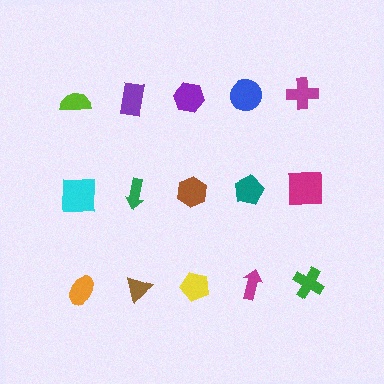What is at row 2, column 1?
A cyan square.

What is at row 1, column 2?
A purple rectangle.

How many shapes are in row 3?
5 shapes.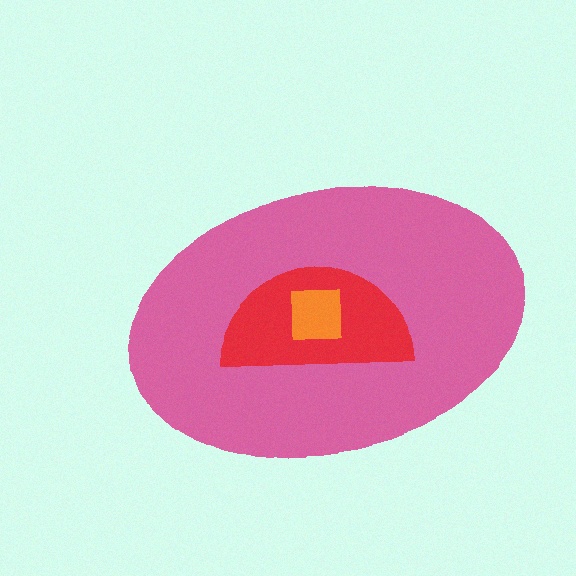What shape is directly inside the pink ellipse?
The red semicircle.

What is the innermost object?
The orange square.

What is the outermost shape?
The pink ellipse.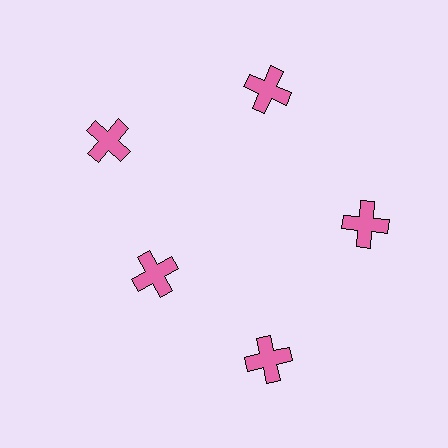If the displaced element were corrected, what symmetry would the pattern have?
It would have 5-fold rotational symmetry — the pattern would map onto itself every 72 degrees.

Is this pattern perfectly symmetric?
No. The 5 pink crosses are arranged in a ring, but one element near the 8 o'clock position is pulled inward toward the center, breaking the 5-fold rotational symmetry.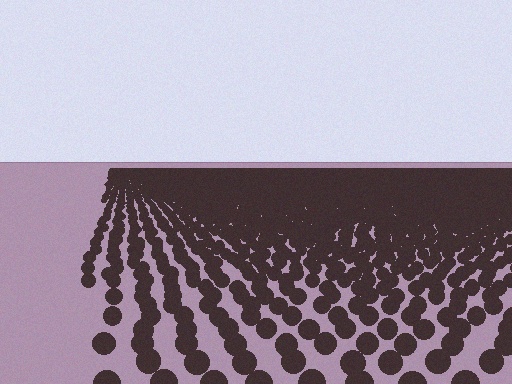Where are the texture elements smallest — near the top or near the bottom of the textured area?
Near the top.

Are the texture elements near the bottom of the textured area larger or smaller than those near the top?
Larger. Near the bottom, elements are closer to the viewer and appear at a bigger on-screen size.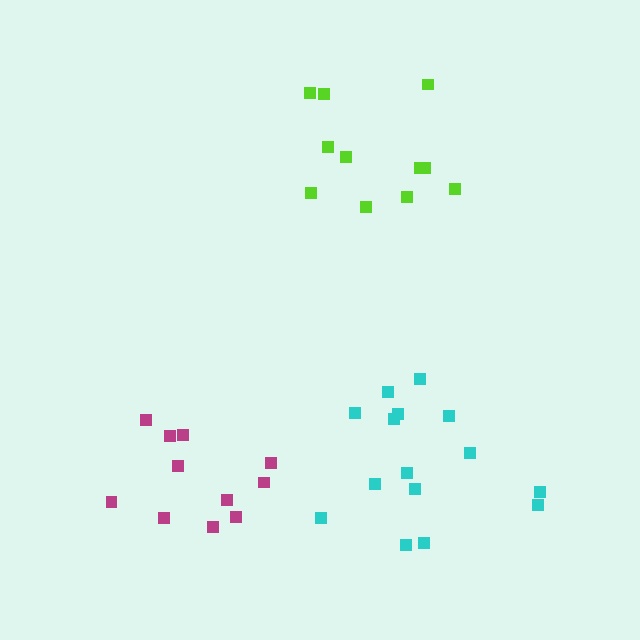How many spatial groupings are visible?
There are 3 spatial groupings.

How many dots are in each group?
Group 1: 11 dots, Group 2: 11 dots, Group 3: 15 dots (37 total).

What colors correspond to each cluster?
The clusters are colored: lime, magenta, cyan.